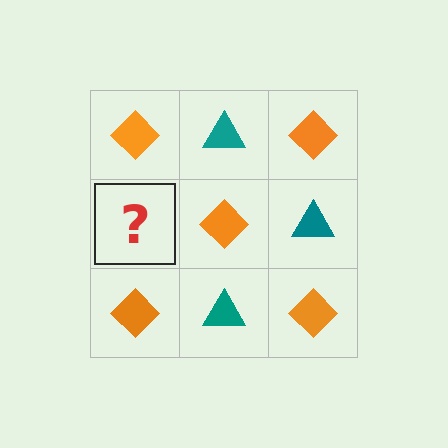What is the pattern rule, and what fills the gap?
The rule is that it alternates orange diamond and teal triangle in a checkerboard pattern. The gap should be filled with a teal triangle.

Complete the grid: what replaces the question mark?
The question mark should be replaced with a teal triangle.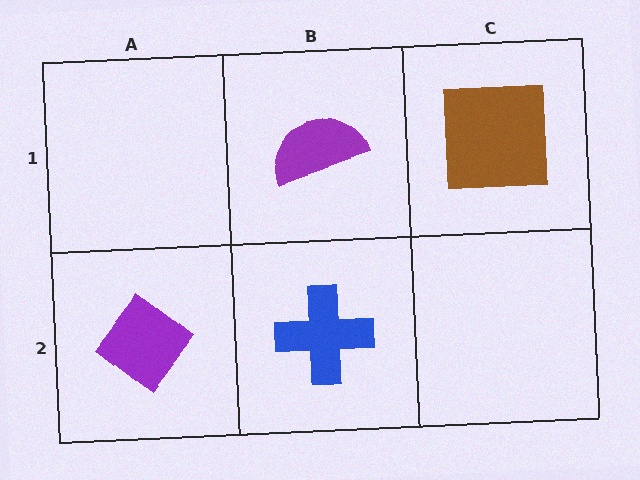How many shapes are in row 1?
2 shapes.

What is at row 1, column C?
A brown square.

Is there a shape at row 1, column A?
No, that cell is empty.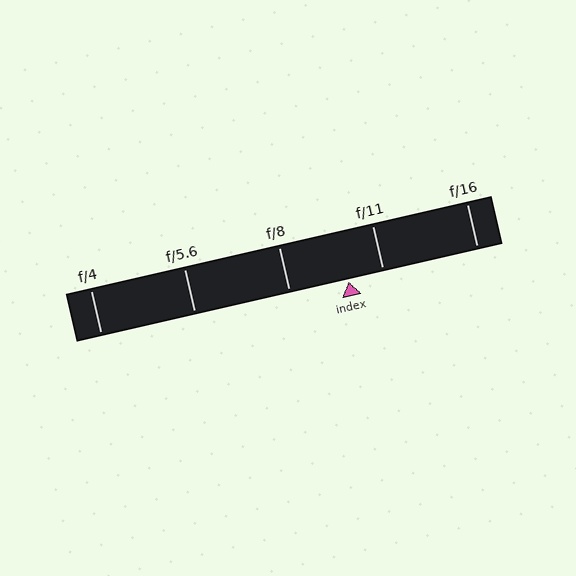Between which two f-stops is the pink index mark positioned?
The index mark is between f/8 and f/11.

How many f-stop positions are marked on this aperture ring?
There are 5 f-stop positions marked.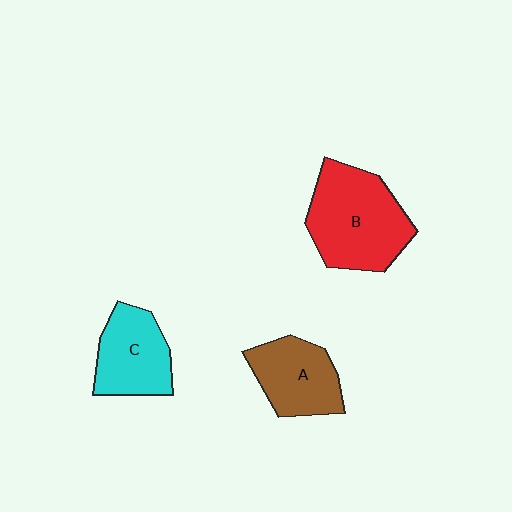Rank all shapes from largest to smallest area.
From largest to smallest: B (red), C (cyan), A (brown).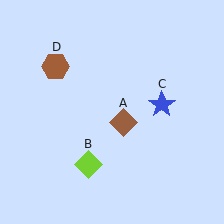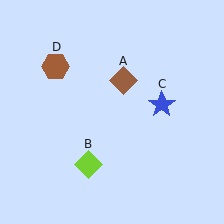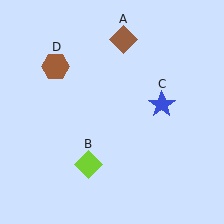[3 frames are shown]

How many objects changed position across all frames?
1 object changed position: brown diamond (object A).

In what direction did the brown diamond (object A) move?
The brown diamond (object A) moved up.